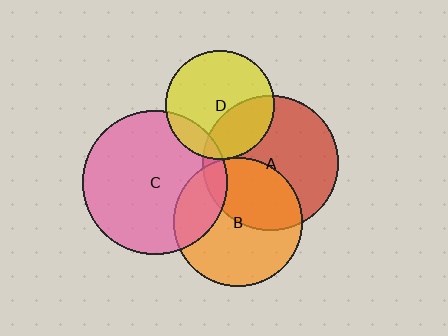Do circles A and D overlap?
Yes.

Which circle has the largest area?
Circle C (pink).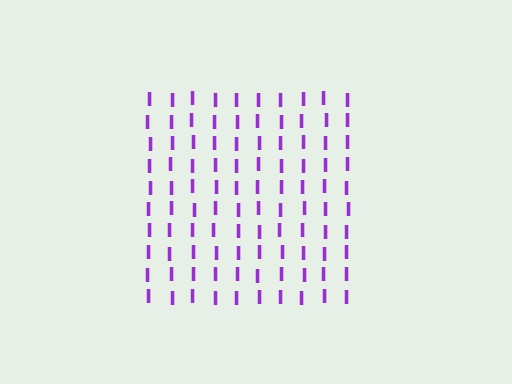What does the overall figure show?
The overall figure shows a square.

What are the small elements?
The small elements are letter I's.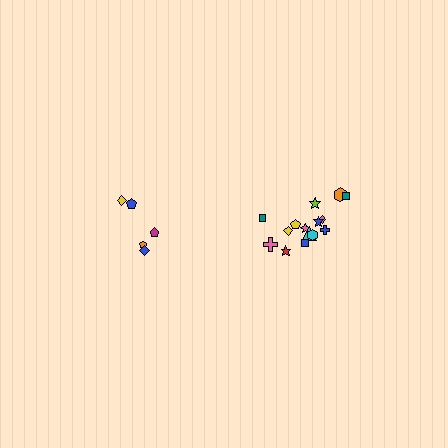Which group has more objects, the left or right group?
The right group.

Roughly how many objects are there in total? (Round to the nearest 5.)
Roughly 20 objects in total.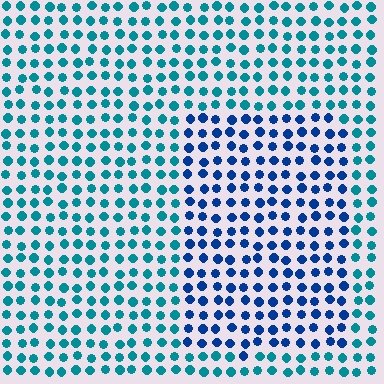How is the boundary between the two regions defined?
The boundary is defined purely by a slight shift in hue (about 34 degrees). Spacing, size, and orientation are identical on both sides.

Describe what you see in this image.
The image is filled with small teal elements in a uniform arrangement. A rectangle-shaped region is visible where the elements are tinted to a slightly different hue, forming a subtle color boundary.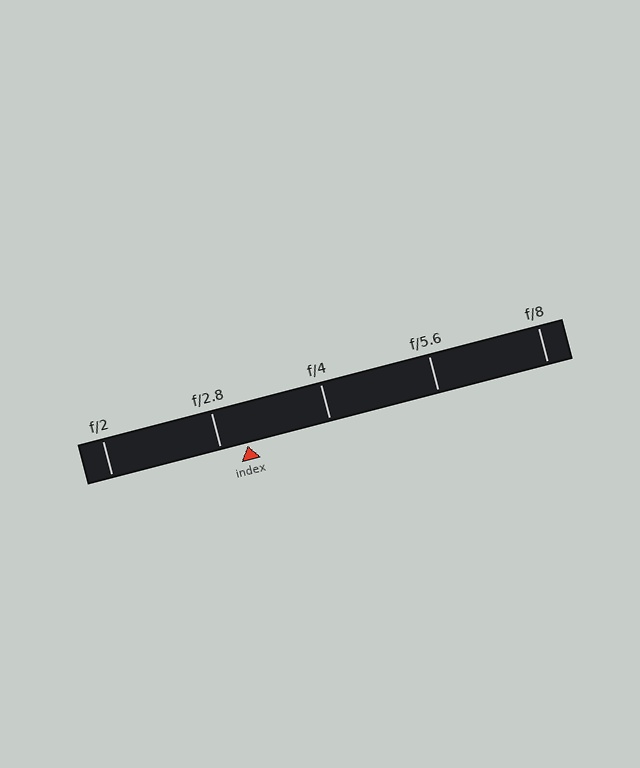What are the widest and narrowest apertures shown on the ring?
The widest aperture shown is f/2 and the narrowest is f/8.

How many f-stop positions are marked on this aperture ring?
There are 5 f-stop positions marked.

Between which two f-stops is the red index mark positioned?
The index mark is between f/2.8 and f/4.